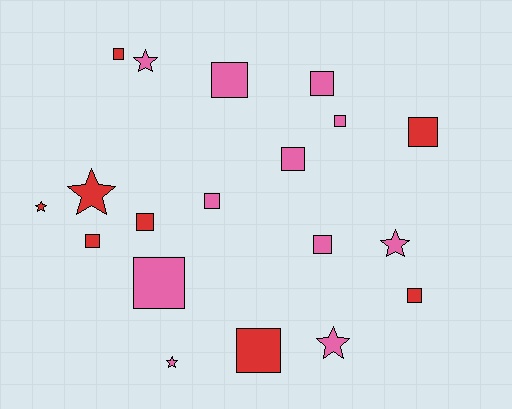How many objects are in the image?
There are 19 objects.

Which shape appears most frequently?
Square, with 13 objects.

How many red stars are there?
There are 2 red stars.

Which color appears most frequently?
Pink, with 11 objects.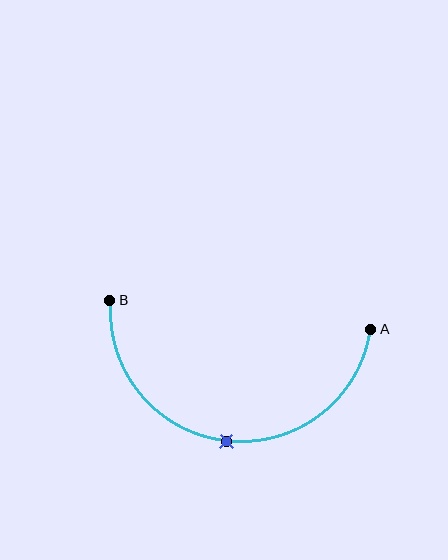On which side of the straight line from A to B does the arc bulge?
The arc bulges below the straight line connecting A and B.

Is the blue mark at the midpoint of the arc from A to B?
Yes. The blue mark lies on the arc at equal arc-length from both A and B — it is the arc midpoint.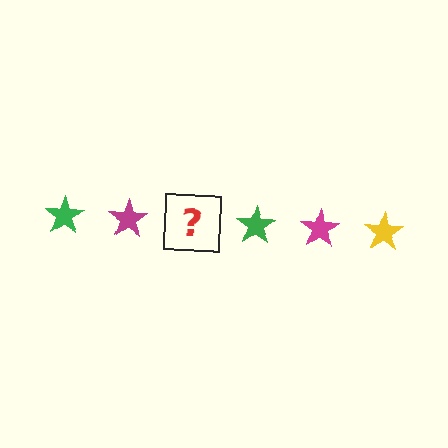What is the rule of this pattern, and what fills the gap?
The rule is that the pattern cycles through green, magenta, yellow stars. The gap should be filled with a yellow star.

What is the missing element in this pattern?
The missing element is a yellow star.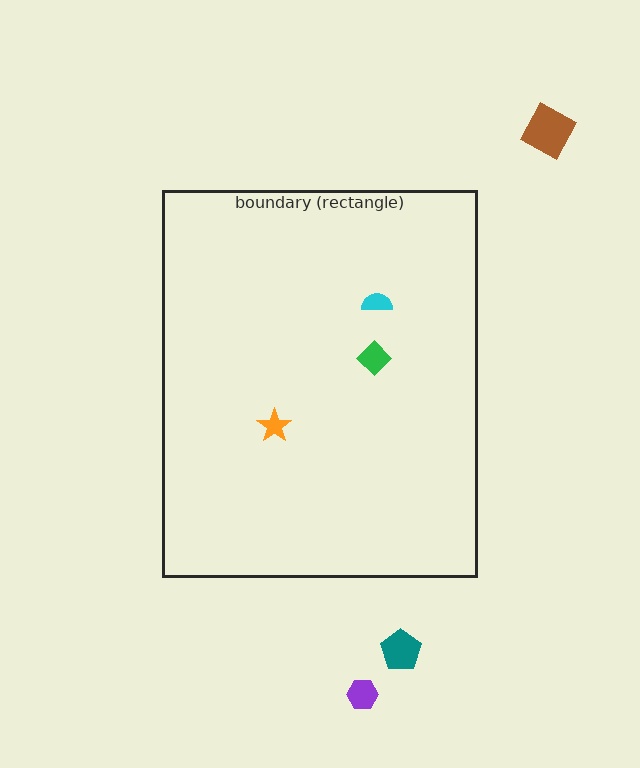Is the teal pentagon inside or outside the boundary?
Outside.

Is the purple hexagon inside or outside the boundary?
Outside.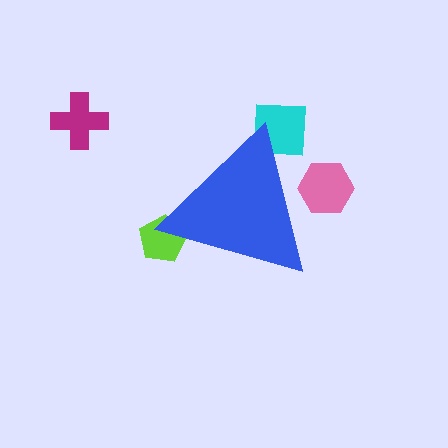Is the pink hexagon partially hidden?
Yes, the pink hexagon is partially hidden behind the blue triangle.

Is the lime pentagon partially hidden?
Yes, the lime pentagon is partially hidden behind the blue triangle.